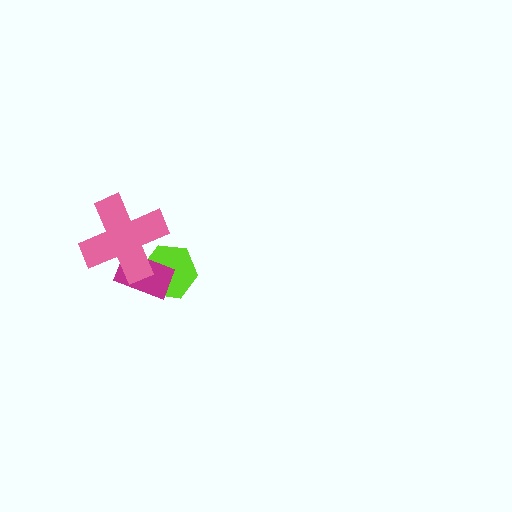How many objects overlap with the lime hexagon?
2 objects overlap with the lime hexagon.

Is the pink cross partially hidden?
No, no other shape covers it.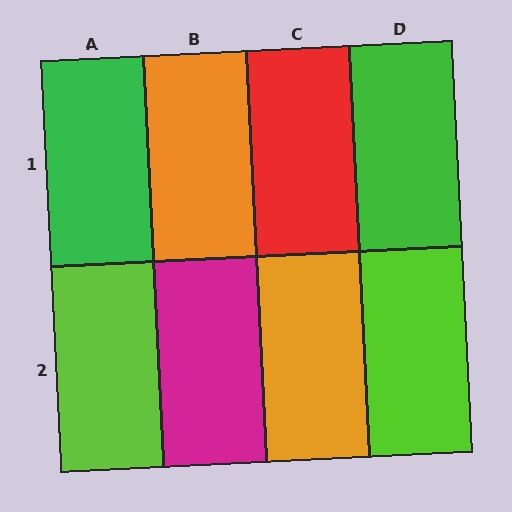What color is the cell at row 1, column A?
Green.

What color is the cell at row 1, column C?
Red.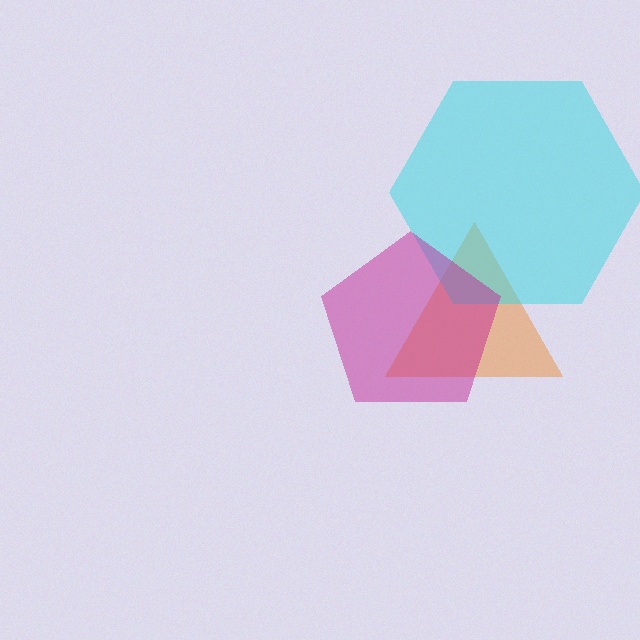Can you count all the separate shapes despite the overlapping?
Yes, there are 3 separate shapes.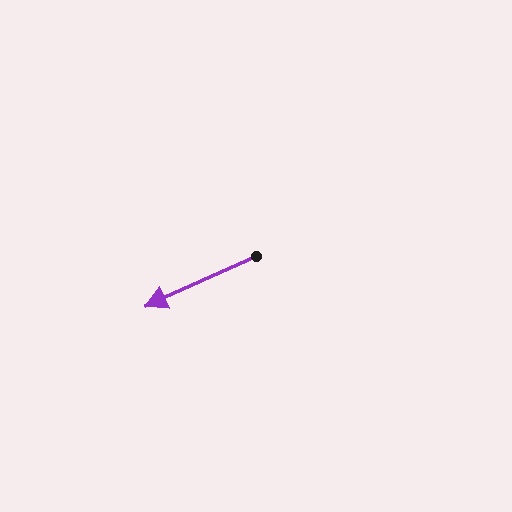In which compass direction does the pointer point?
Southwest.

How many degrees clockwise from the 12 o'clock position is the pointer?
Approximately 246 degrees.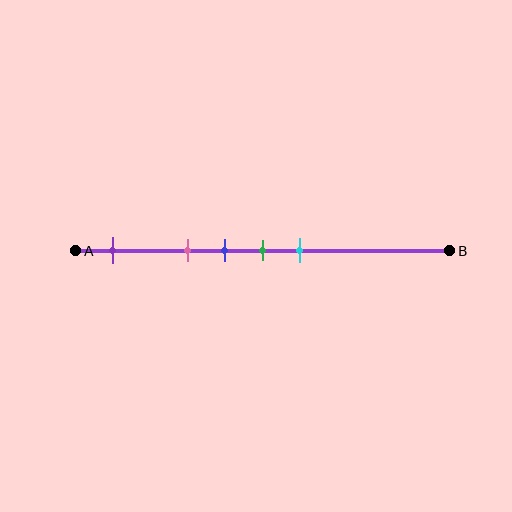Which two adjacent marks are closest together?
The blue and green marks are the closest adjacent pair.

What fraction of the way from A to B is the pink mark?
The pink mark is approximately 30% (0.3) of the way from A to B.